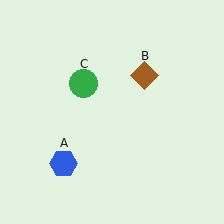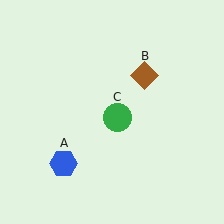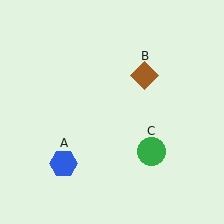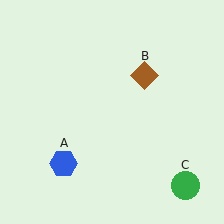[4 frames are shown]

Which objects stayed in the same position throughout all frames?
Blue hexagon (object A) and brown diamond (object B) remained stationary.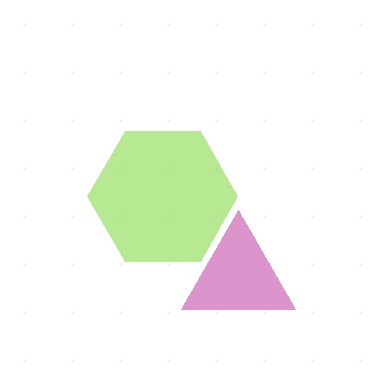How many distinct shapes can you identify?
There are 2 distinct shapes: a magenta triangle, a lime hexagon.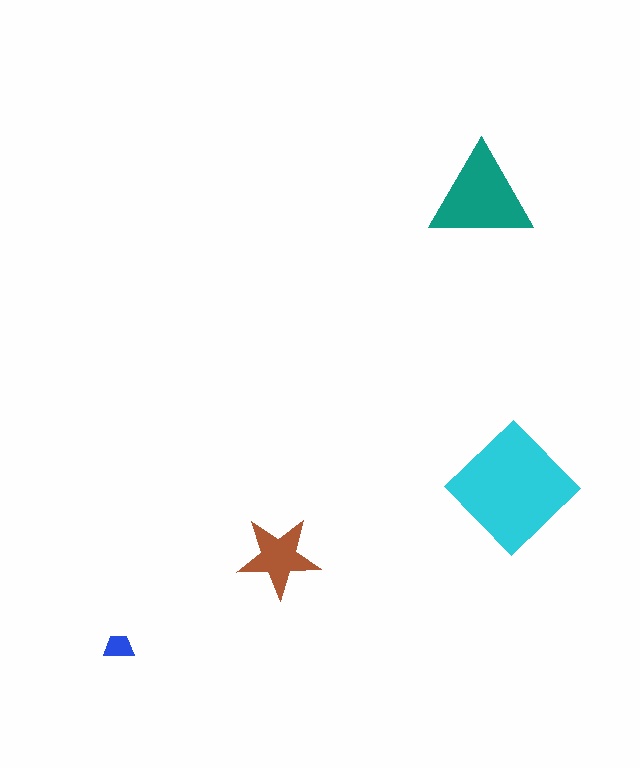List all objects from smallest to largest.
The blue trapezoid, the brown star, the teal triangle, the cyan diamond.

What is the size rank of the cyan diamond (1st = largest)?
1st.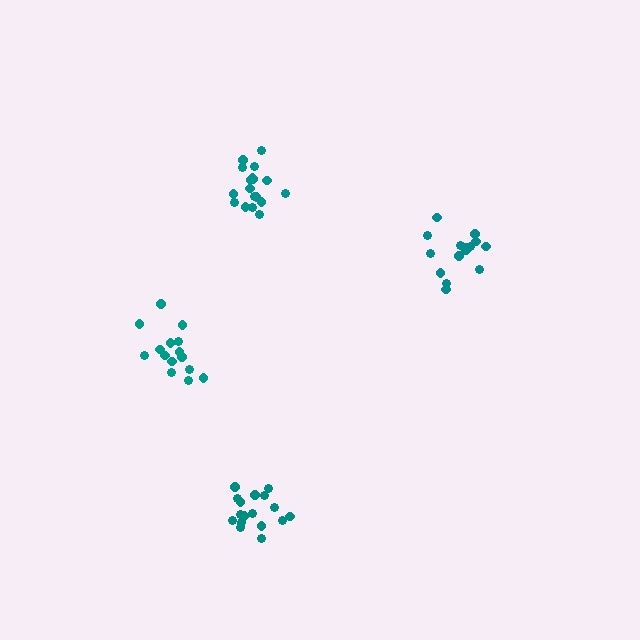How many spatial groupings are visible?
There are 4 spatial groupings.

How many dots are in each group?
Group 1: 17 dots, Group 2: 15 dots, Group 3: 18 dots, Group 4: 15 dots (65 total).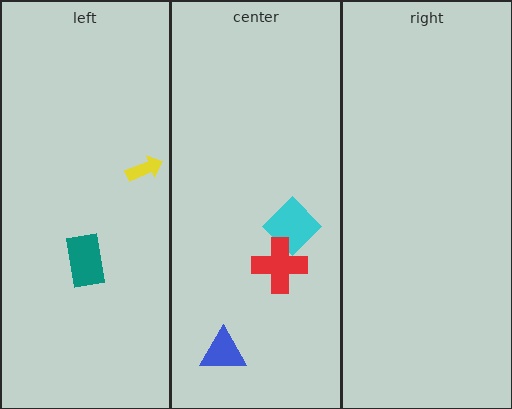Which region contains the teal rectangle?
The left region.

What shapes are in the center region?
The blue triangle, the cyan diamond, the red cross.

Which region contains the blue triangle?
The center region.